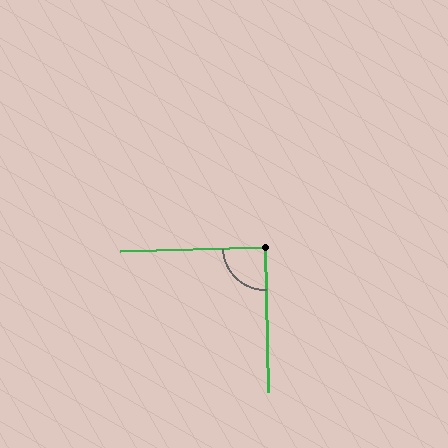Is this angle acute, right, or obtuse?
It is approximately a right angle.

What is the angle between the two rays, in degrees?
Approximately 90 degrees.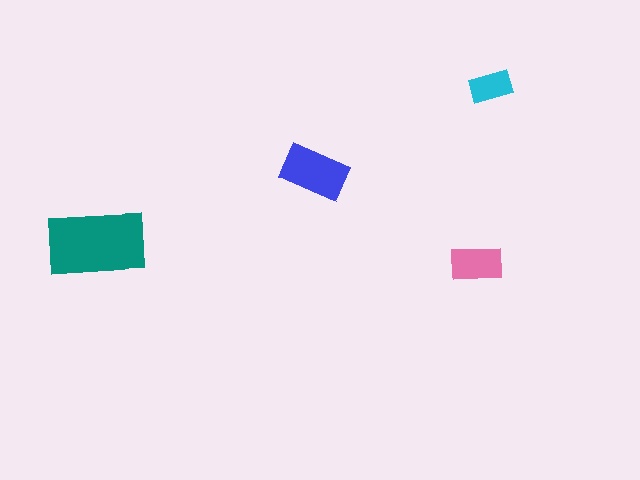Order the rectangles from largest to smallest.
the teal one, the blue one, the pink one, the cyan one.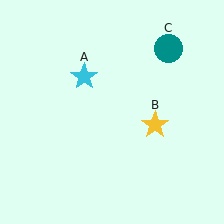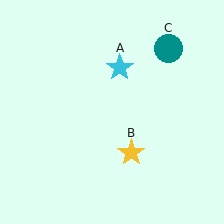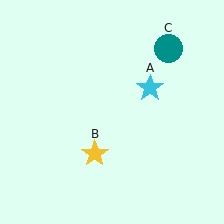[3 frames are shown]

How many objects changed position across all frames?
2 objects changed position: cyan star (object A), yellow star (object B).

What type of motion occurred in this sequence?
The cyan star (object A), yellow star (object B) rotated clockwise around the center of the scene.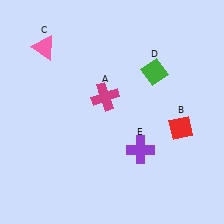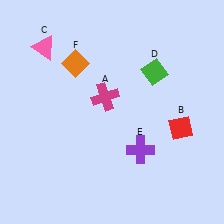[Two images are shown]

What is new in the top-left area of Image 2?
An orange diamond (F) was added in the top-left area of Image 2.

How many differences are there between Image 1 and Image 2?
There is 1 difference between the two images.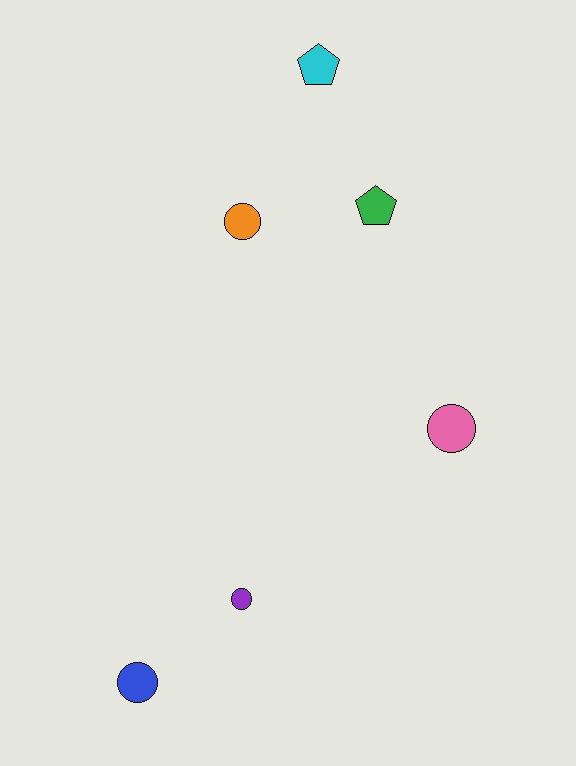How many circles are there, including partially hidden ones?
There are 4 circles.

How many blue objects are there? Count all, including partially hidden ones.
There is 1 blue object.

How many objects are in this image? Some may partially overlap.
There are 6 objects.